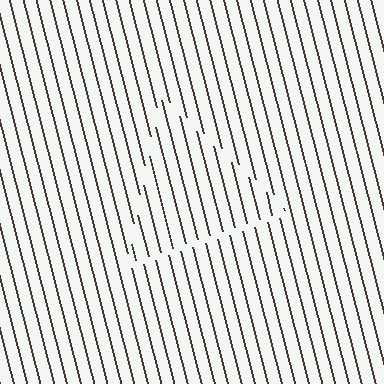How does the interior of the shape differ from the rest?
The interior of the shape contains the same grating, shifted by half a period — the contour is defined by the phase discontinuity where line-ends from the inner and outer gratings abut.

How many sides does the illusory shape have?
3 sides — the line-ends trace a triangle.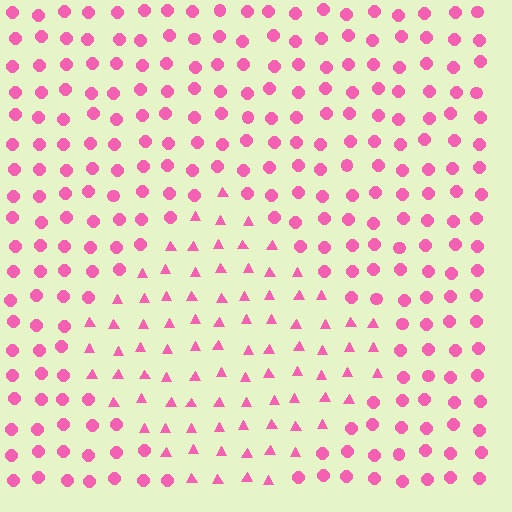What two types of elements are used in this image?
The image uses triangles inside the diamond region and circles outside it.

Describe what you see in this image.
The image is filled with small pink elements arranged in a uniform grid. A diamond-shaped region contains triangles, while the surrounding area contains circles. The boundary is defined purely by the change in element shape.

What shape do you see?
I see a diamond.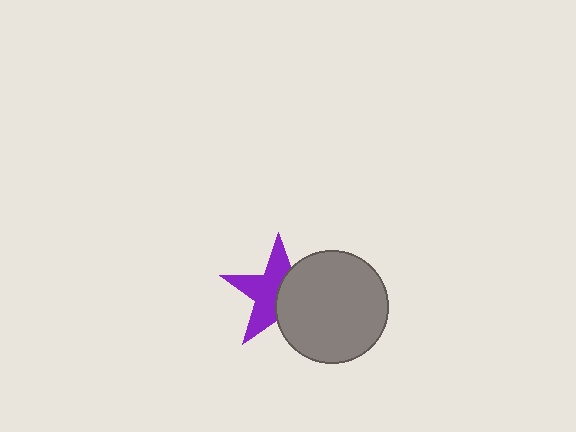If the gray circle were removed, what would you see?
You would see the complete purple star.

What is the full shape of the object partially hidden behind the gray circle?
The partially hidden object is a purple star.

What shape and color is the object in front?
The object in front is a gray circle.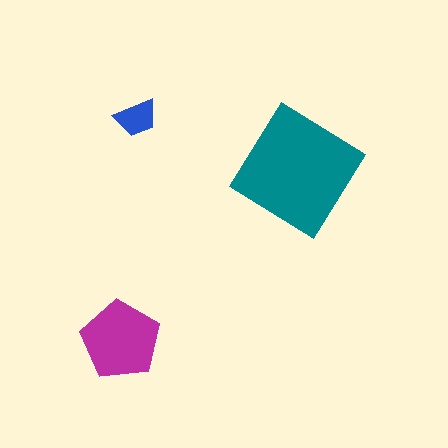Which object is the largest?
The teal diamond.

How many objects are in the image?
There are 3 objects in the image.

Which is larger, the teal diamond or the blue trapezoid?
The teal diamond.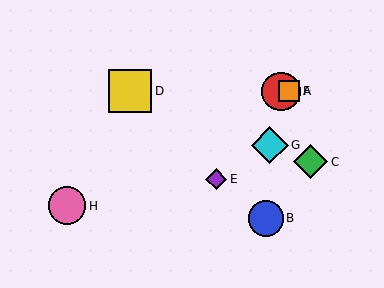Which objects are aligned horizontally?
Objects A, D, F are aligned horizontally.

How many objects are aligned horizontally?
3 objects (A, D, F) are aligned horizontally.